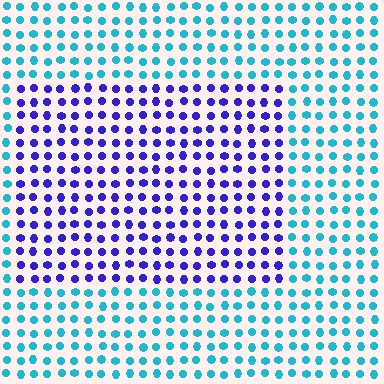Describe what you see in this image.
The image is filled with small cyan elements in a uniform arrangement. A rectangle-shaped region is visible where the elements are tinted to a slightly different hue, forming a subtle color boundary.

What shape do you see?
I see a rectangle.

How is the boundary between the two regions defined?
The boundary is defined purely by a slight shift in hue (about 60 degrees). Spacing, size, and orientation are identical on both sides.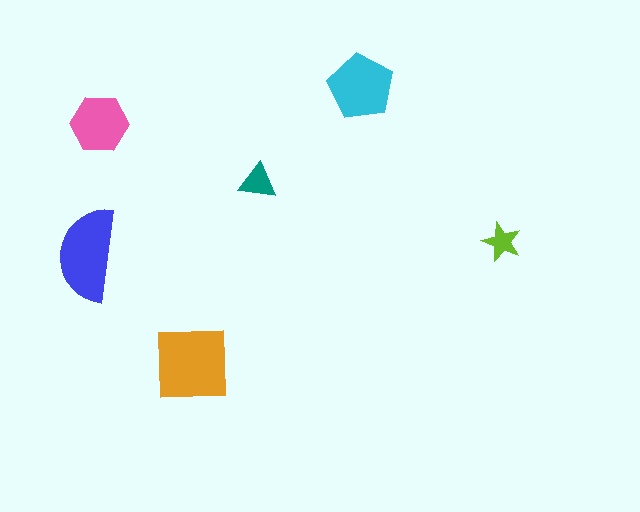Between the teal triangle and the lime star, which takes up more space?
The teal triangle.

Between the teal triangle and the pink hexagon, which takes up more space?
The pink hexagon.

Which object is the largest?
The orange square.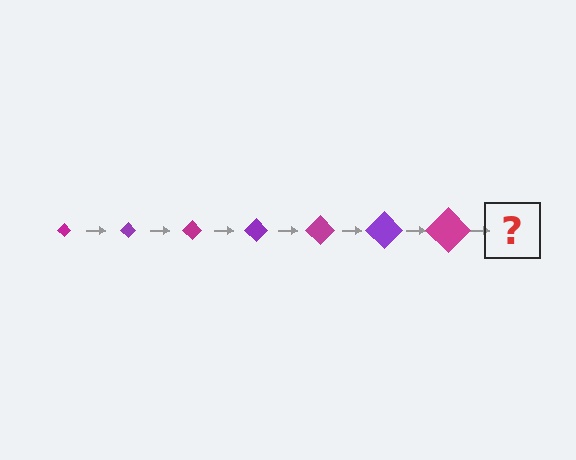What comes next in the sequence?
The next element should be a purple diamond, larger than the previous one.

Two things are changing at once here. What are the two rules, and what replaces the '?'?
The two rules are that the diamond grows larger each step and the color cycles through magenta and purple. The '?' should be a purple diamond, larger than the previous one.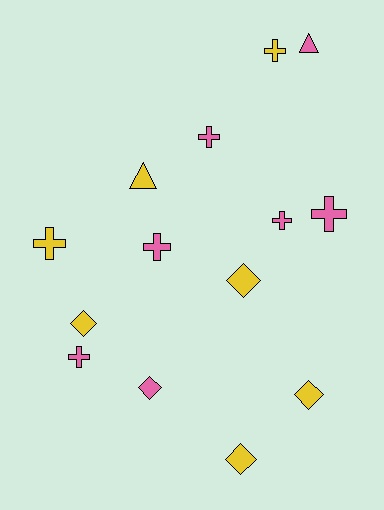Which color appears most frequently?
Yellow, with 7 objects.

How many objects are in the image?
There are 14 objects.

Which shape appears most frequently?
Cross, with 7 objects.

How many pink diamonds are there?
There is 1 pink diamond.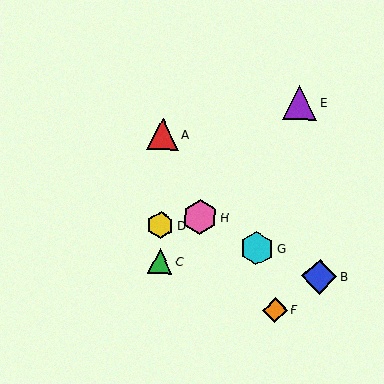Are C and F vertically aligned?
No, C is at x≈160 and F is at x≈275.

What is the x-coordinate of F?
Object F is at x≈275.